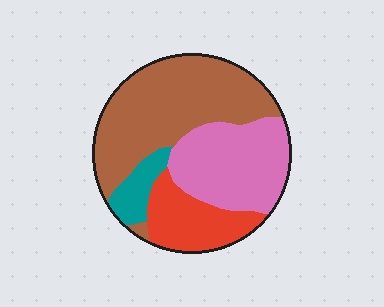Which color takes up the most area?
Brown, at roughly 45%.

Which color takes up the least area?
Teal, at roughly 10%.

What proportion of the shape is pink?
Pink takes up about one third (1/3) of the shape.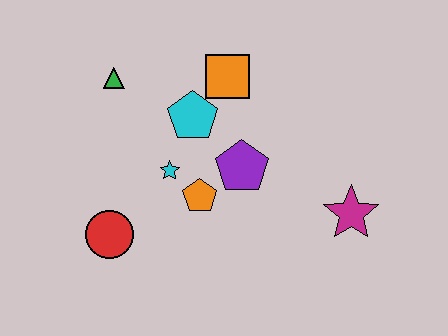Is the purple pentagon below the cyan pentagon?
Yes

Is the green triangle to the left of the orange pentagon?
Yes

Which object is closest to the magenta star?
The purple pentagon is closest to the magenta star.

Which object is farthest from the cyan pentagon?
The magenta star is farthest from the cyan pentagon.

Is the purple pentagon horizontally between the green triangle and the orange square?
No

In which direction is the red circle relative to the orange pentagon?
The red circle is to the left of the orange pentagon.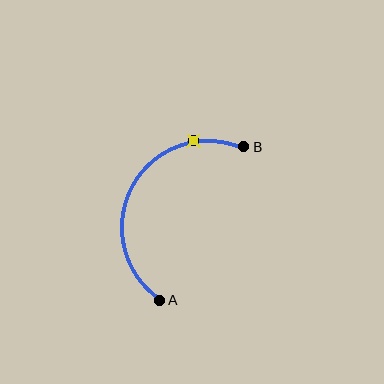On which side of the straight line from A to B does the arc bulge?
The arc bulges to the left of the straight line connecting A and B.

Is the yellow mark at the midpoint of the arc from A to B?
No. The yellow mark lies on the arc but is closer to endpoint B. The arc midpoint would be at the point on the curve equidistant along the arc from both A and B.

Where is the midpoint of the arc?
The arc midpoint is the point on the curve farthest from the straight line joining A and B. It sits to the left of that line.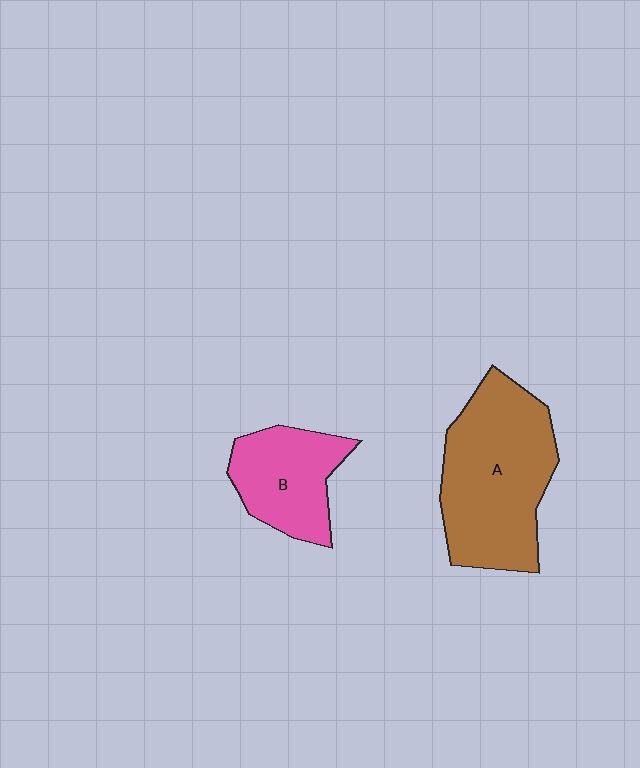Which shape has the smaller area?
Shape B (pink).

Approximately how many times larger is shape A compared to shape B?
Approximately 1.8 times.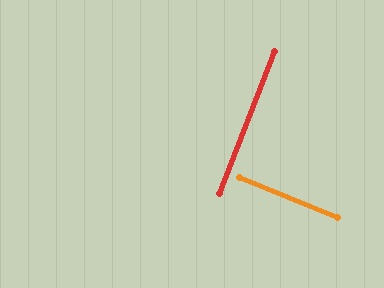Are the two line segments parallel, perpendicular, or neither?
Perpendicular — they meet at approximately 89°.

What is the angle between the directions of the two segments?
Approximately 89 degrees.